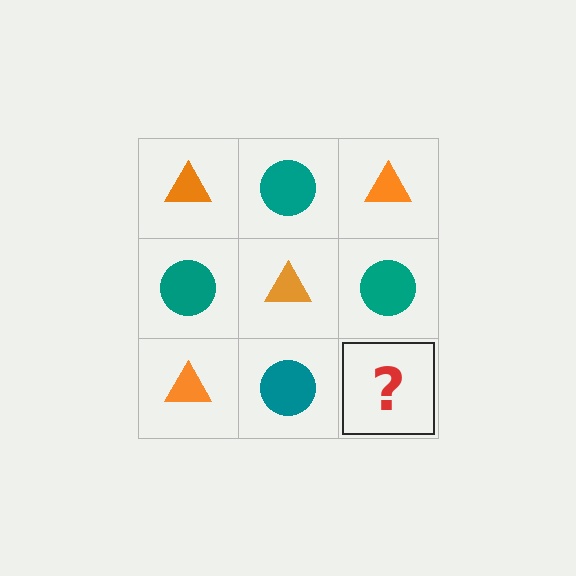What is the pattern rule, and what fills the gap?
The rule is that it alternates orange triangle and teal circle in a checkerboard pattern. The gap should be filled with an orange triangle.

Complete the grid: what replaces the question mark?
The question mark should be replaced with an orange triangle.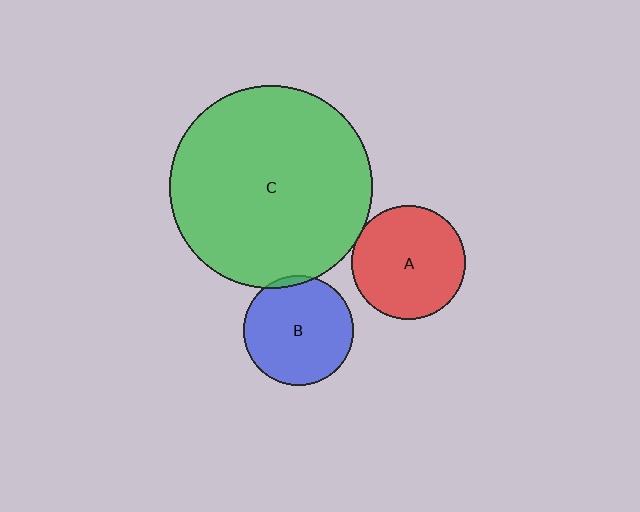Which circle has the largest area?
Circle C (green).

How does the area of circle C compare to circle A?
Approximately 3.2 times.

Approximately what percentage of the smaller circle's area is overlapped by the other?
Approximately 5%.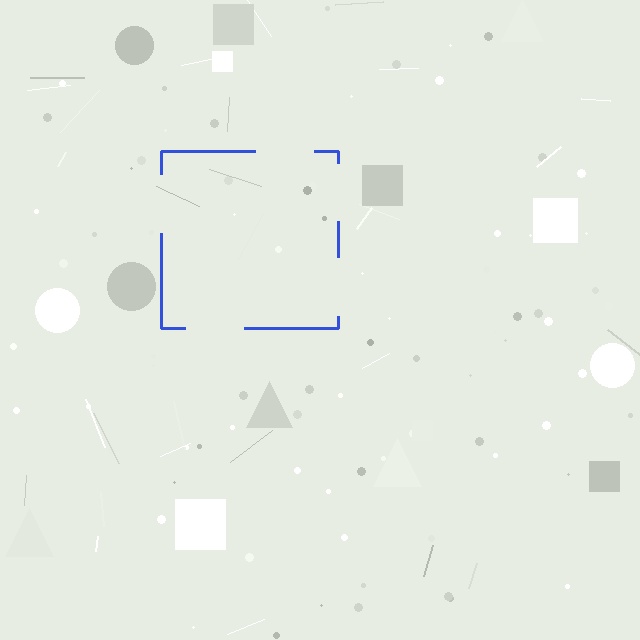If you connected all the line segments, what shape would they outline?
They would outline a square.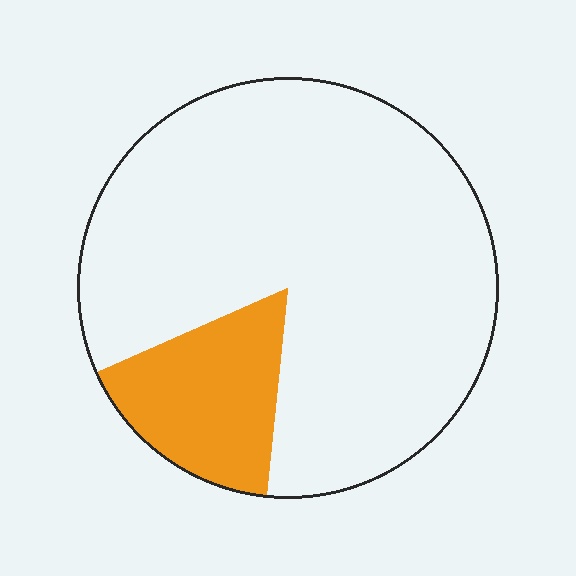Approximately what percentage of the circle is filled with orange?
Approximately 15%.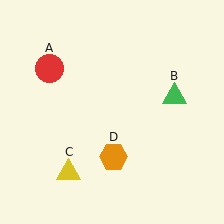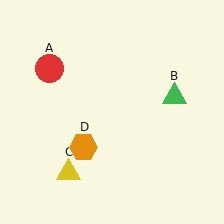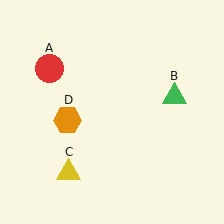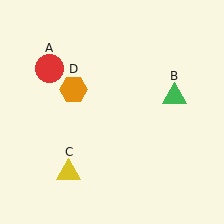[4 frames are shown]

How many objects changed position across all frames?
1 object changed position: orange hexagon (object D).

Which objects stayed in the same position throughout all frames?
Red circle (object A) and green triangle (object B) and yellow triangle (object C) remained stationary.